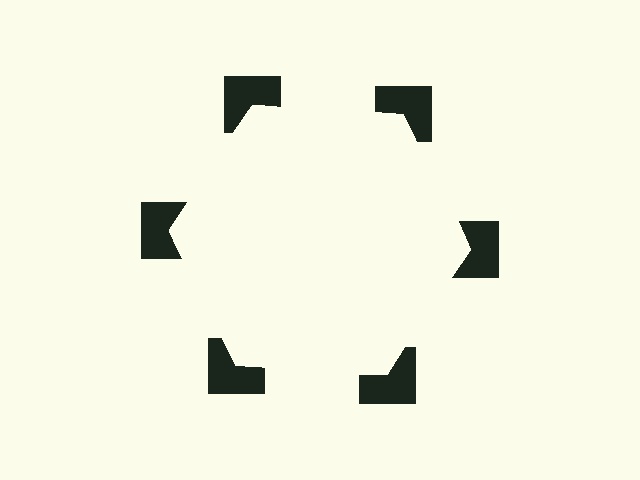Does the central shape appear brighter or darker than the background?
It typically appears slightly brighter than the background, even though no actual brightness change is drawn.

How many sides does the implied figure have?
6 sides.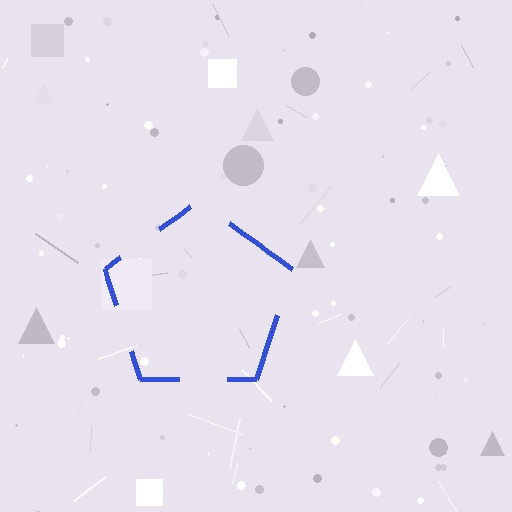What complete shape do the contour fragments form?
The contour fragments form a pentagon.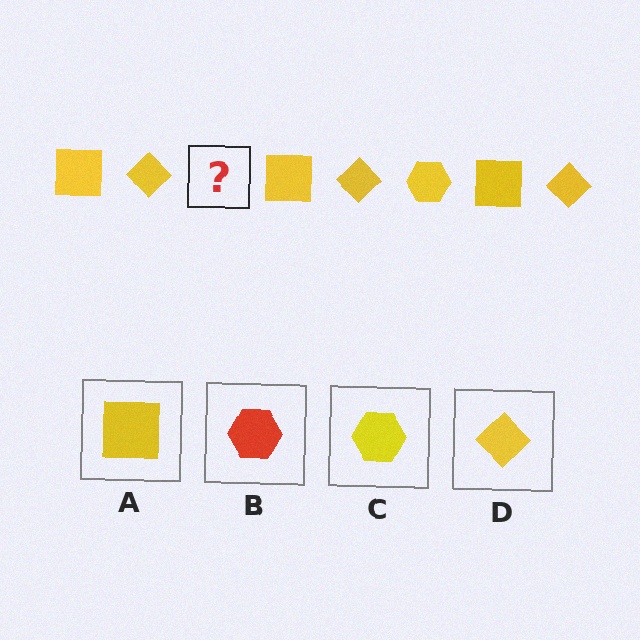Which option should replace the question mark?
Option C.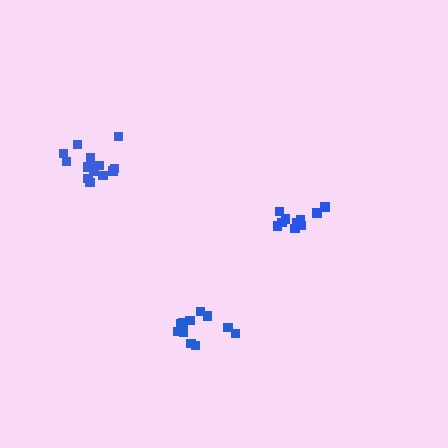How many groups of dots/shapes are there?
There are 3 groups.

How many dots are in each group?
Group 1: 11 dots, Group 2: 15 dots, Group 3: 12 dots (38 total).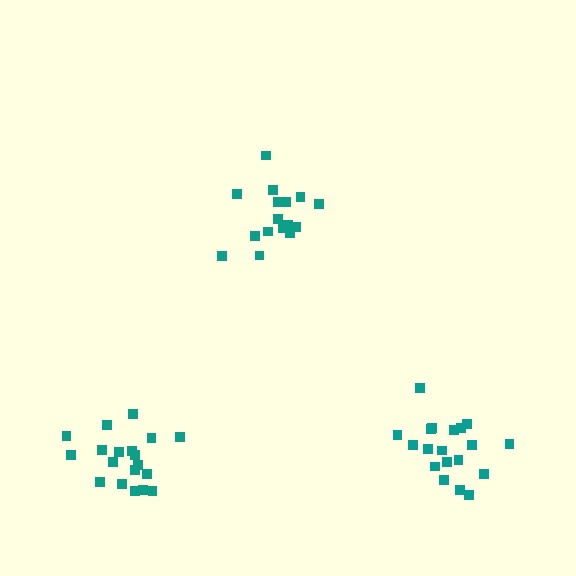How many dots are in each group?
Group 1: 19 dots, Group 2: 19 dots, Group 3: 16 dots (54 total).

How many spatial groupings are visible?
There are 3 spatial groupings.